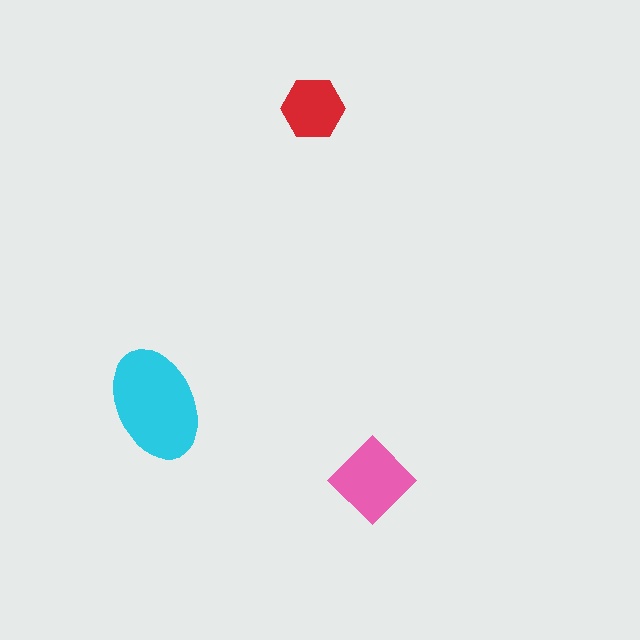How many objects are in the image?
There are 3 objects in the image.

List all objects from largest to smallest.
The cyan ellipse, the pink diamond, the red hexagon.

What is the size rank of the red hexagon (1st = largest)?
3rd.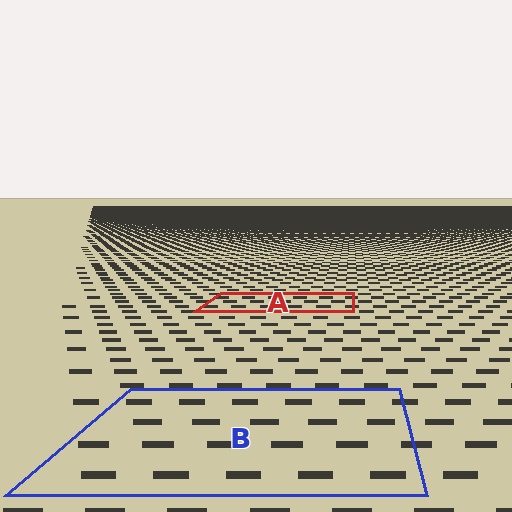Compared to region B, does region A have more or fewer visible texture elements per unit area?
Region A has more texture elements per unit area — they are packed more densely because it is farther away.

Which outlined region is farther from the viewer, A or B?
Region A is farther from the viewer — the texture elements inside it appear smaller and more densely packed.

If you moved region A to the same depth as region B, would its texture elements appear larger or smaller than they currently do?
They would appear larger. At a closer depth, the same texture elements are projected at a bigger on-screen size.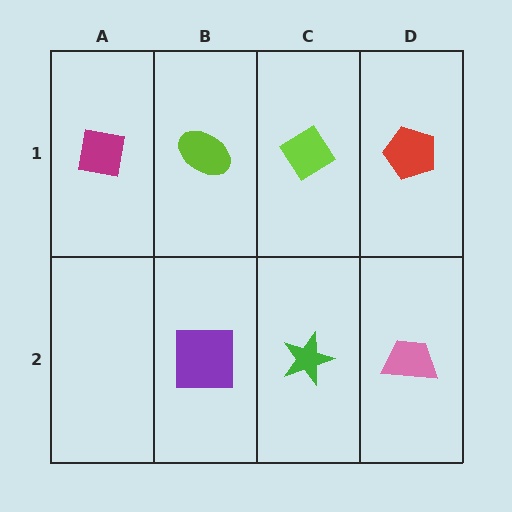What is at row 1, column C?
A lime diamond.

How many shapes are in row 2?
3 shapes.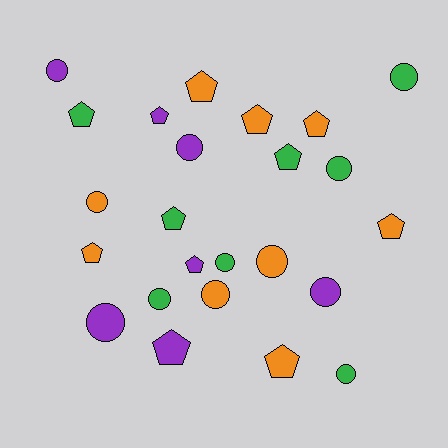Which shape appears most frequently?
Circle, with 12 objects.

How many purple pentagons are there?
There are 3 purple pentagons.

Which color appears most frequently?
Orange, with 9 objects.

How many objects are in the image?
There are 24 objects.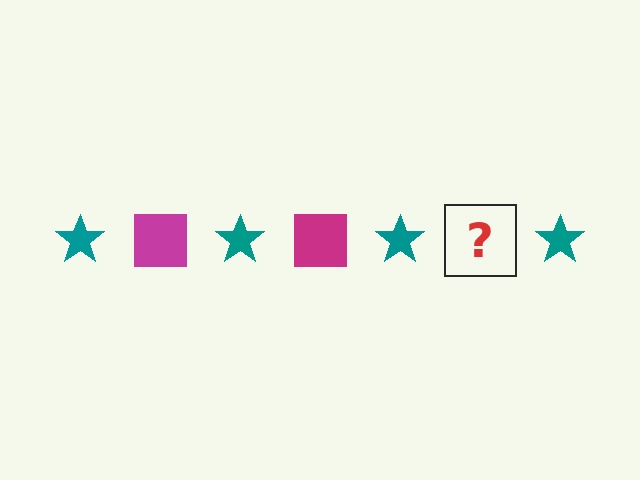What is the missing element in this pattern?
The missing element is a magenta square.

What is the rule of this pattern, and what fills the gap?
The rule is that the pattern alternates between teal star and magenta square. The gap should be filled with a magenta square.